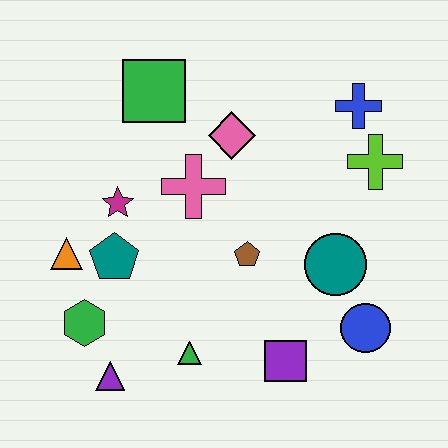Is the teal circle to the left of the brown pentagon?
No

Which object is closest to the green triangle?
The purple triangle is closest to the green triangle.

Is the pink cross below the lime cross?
Yes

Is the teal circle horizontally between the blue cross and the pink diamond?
Yes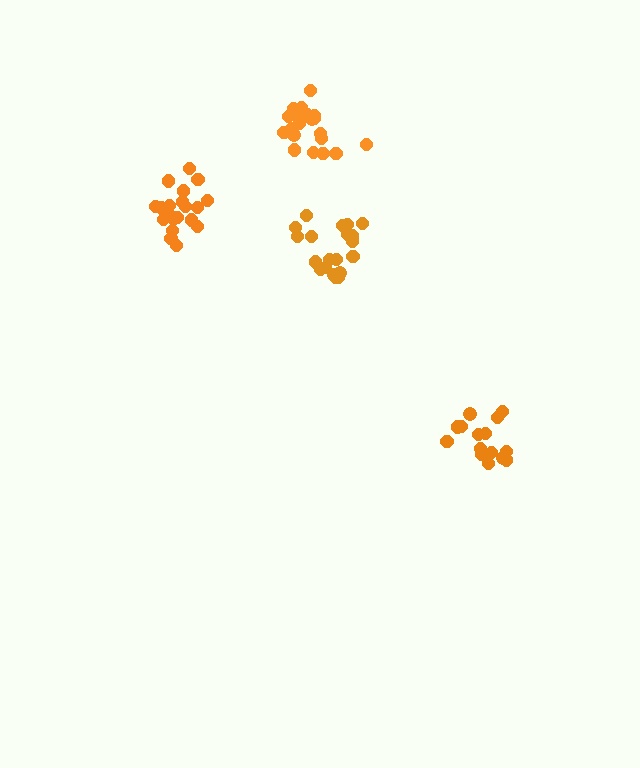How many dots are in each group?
Group 1: 20 dots, Group 2: 20 dots, Group 3: 21 dots, Group 4: 15 dots (76 total).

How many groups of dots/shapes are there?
There are 4 groups.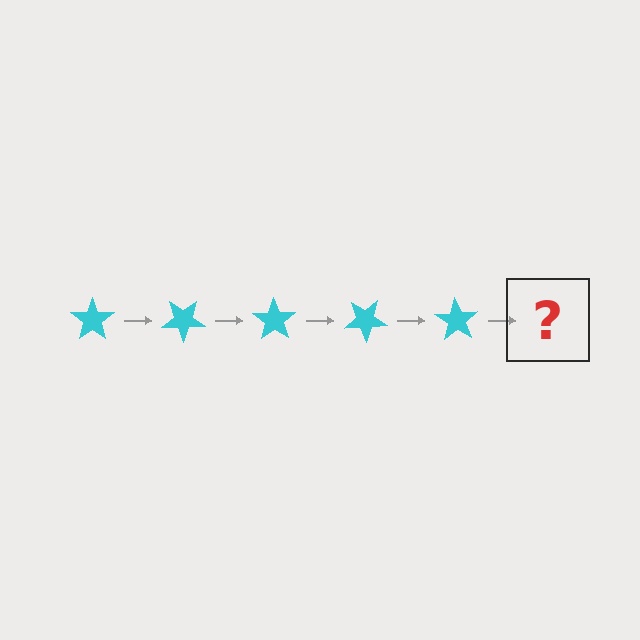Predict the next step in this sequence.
The next step is a cyan star rotated 175 degrees.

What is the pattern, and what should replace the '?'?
The pattern is that the star rotates 35 degrees each step. The '?' should be a cyan star rotated 175 degrees.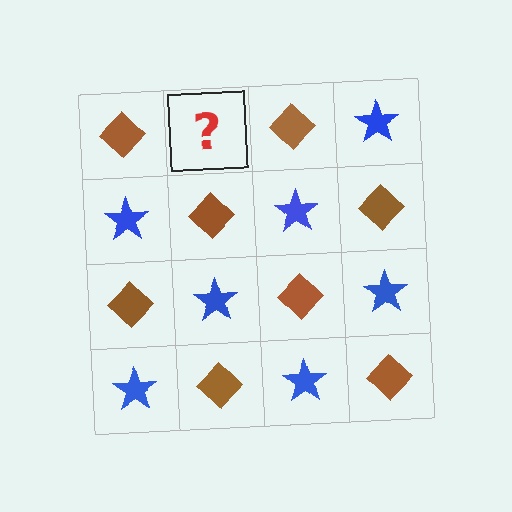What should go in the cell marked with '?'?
The missing cell should contain a blue star.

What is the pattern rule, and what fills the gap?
The rule is that it alternates brown diamond and blue star in a checkerboard pattern. The gap should be filled with a blue star.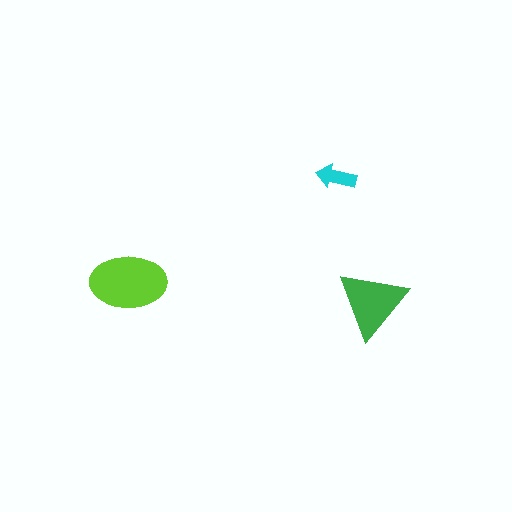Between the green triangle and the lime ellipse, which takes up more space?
The lime ellipse.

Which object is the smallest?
The cyan arrow.